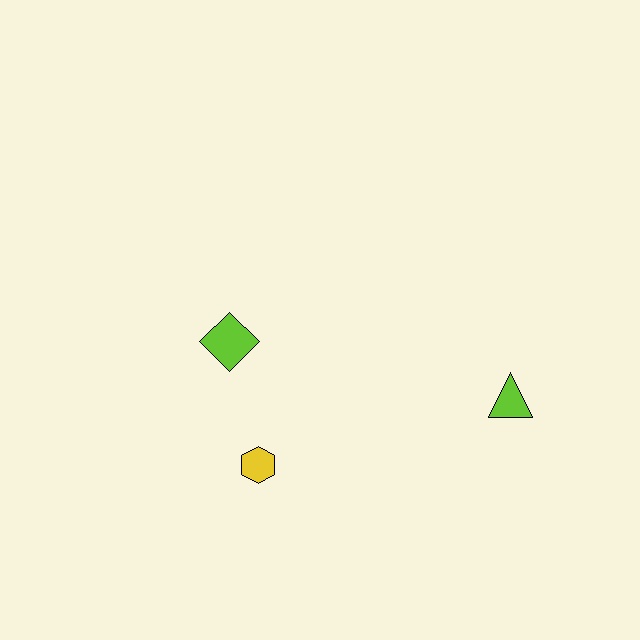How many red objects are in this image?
There are no red objects.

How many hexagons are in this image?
There is 1 hexagon.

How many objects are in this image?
There are 3 objects.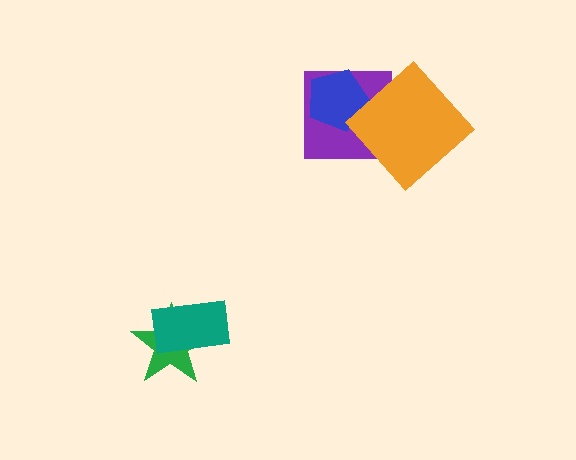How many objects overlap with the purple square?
2 objects overlap with the purple square.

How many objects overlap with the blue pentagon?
1 object overlaps with the blue pentagon.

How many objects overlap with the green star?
1 object overlaps with the green star.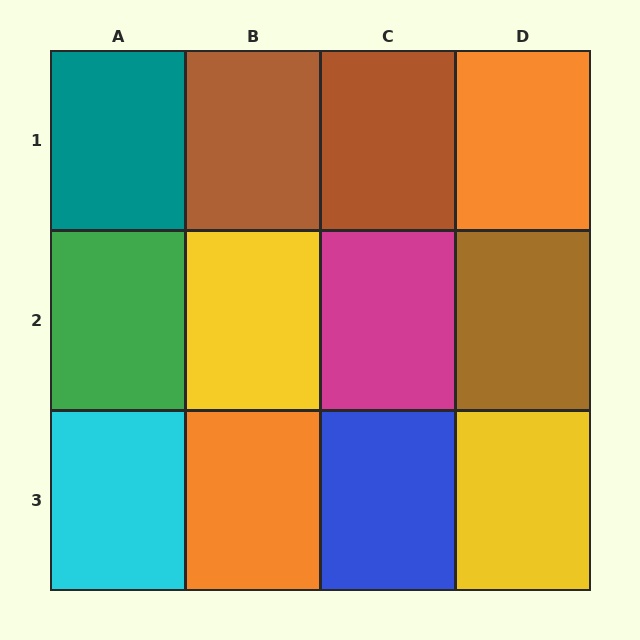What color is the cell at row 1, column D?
Orange.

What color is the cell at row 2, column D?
Brown.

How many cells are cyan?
1 cell is cyan.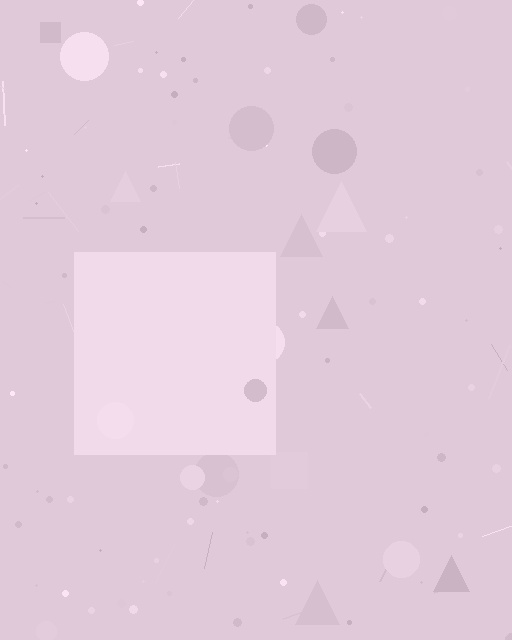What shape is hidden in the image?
A square is hidden in the image.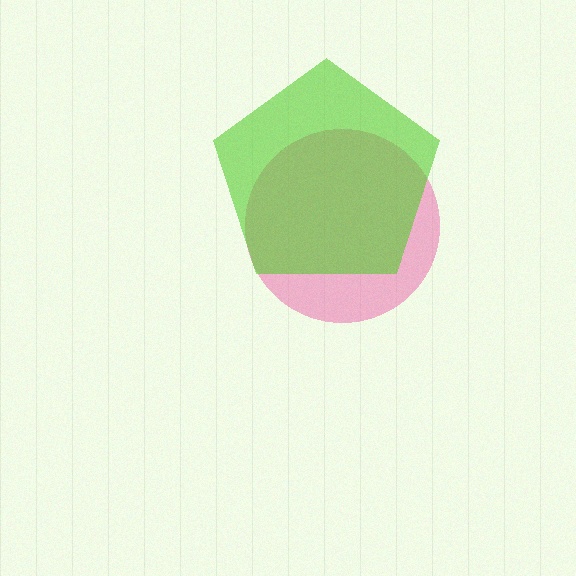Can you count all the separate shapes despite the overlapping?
Yes, there are 2 separate shapes.